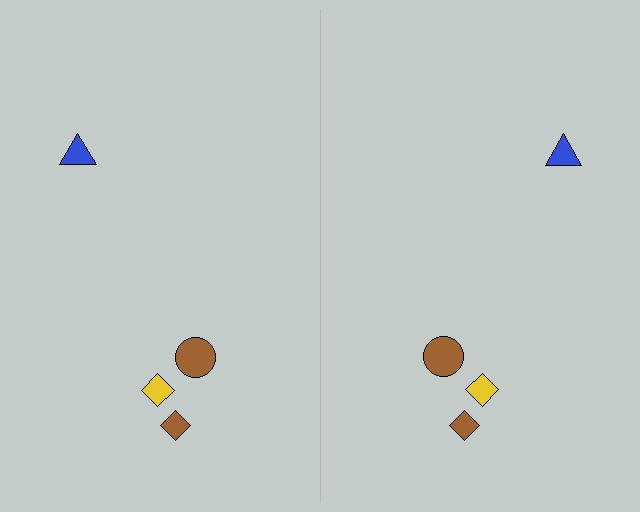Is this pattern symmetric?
Yes, this pattern has bilateral (reflection) symmetry.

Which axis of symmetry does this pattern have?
The pattern has a vertical axis of symmetry running through the center of the image.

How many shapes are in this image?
There are 8 shapes in this image.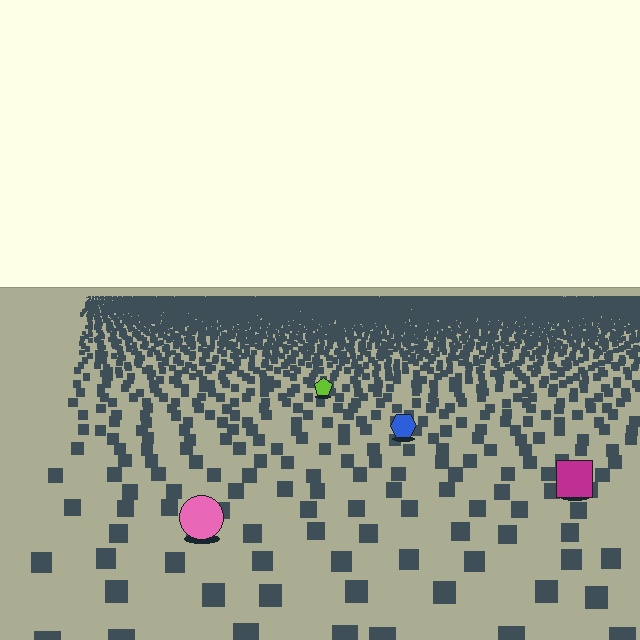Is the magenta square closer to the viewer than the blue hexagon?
Yes. The magenta square is closer — you can tell from the texture gradient: the ground texture is coarser near it.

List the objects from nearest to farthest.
From nearest to farthest: the pink circle, the magenta square, the blue hexagon, the lime pentagon.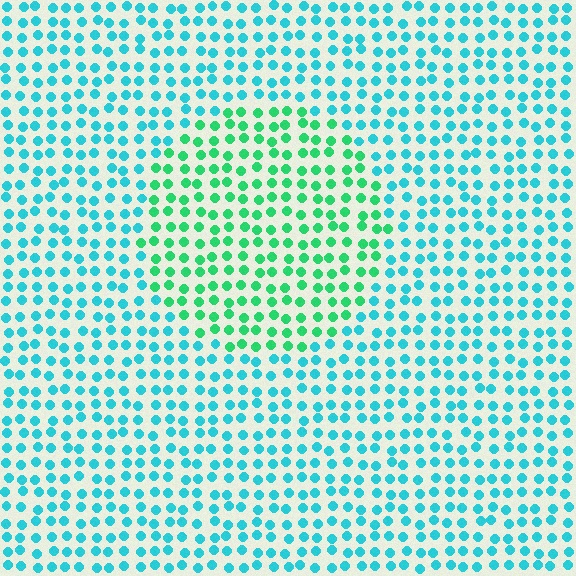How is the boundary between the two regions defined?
The boundary is defined purely by a slight shift in hue (about 40 degrees). Spacing, size, and orientation are identical on both sides.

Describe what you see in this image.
The image is filled with small cyan elements in a uniform arrangement. A circle-shaped region is visible where the elements are tinted to a slightly different hue, forming a subtle color boundary.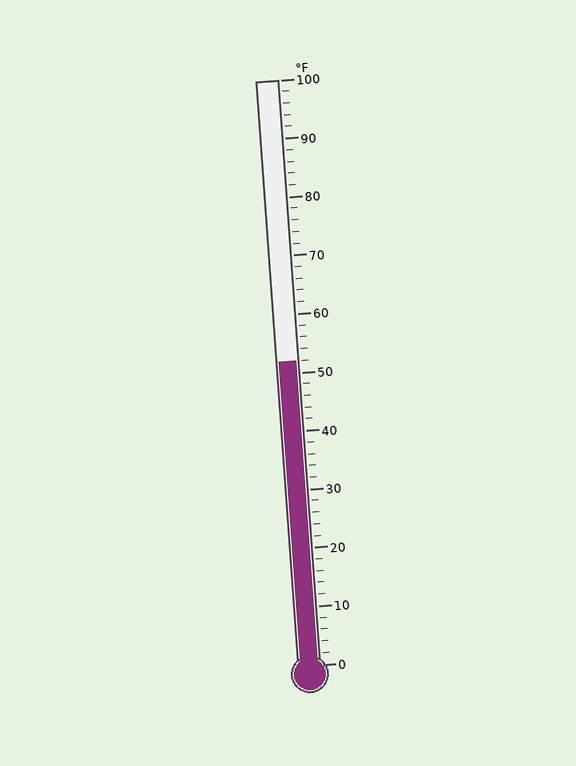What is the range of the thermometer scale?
The thermometer scale ranges from 0°F to 100°F.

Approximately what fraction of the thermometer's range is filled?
The thermometer is filled to approximately 50% of its range.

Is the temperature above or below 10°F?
The temperature is above 10°F.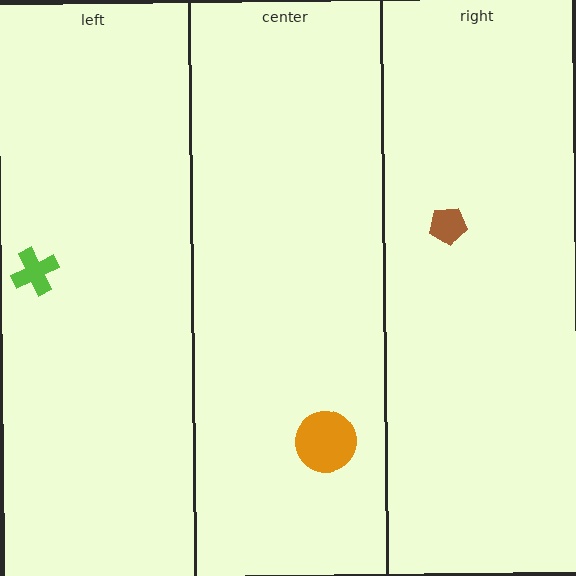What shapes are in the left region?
The lime cross.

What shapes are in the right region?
The brown pentagon.